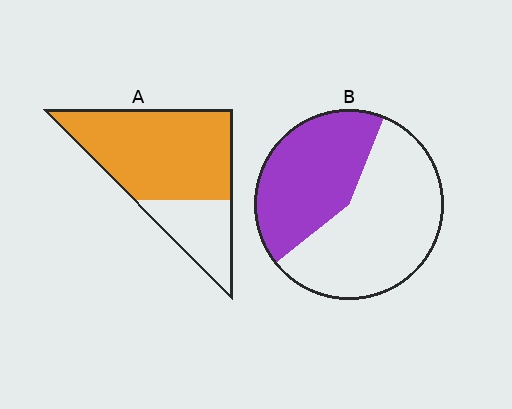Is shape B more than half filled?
No.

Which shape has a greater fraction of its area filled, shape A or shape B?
Shape A.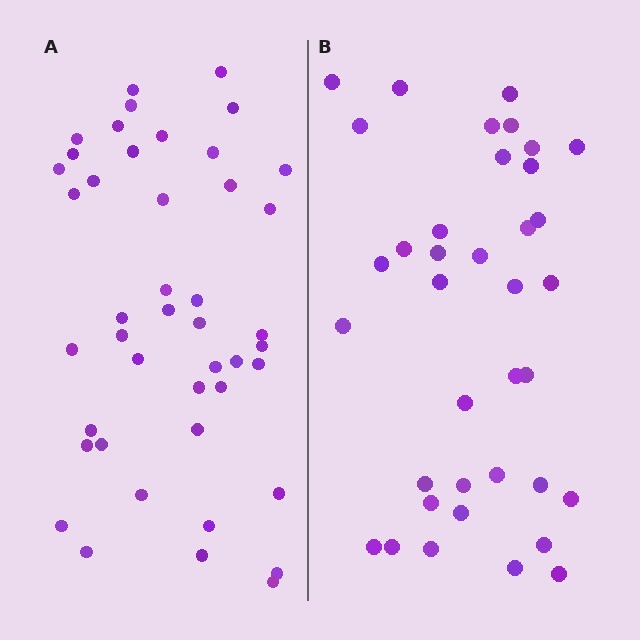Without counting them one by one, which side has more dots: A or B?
Region A (the left region) has more dots.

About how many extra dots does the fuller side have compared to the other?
Region A has roughly 8 or so more dots than region B.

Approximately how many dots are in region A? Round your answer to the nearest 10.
About 40 dots. (The exact count is 44, which rounds to 40.)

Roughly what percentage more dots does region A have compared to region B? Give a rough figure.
About 20% more.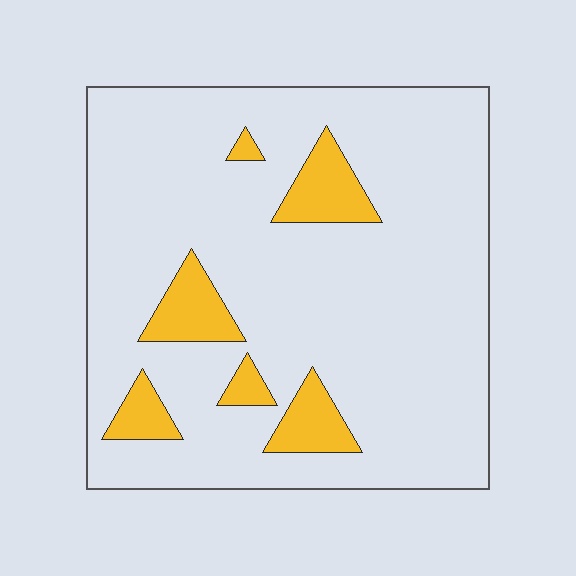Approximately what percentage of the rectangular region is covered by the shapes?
Approximately 15%.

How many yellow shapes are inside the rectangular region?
6.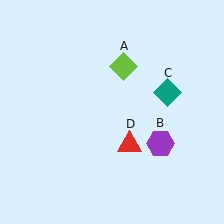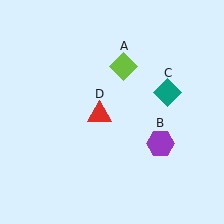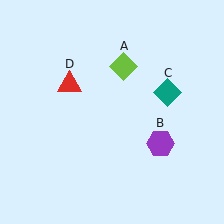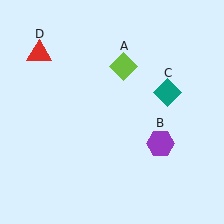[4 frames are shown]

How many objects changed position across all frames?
1 object changed position: red triangle (object D).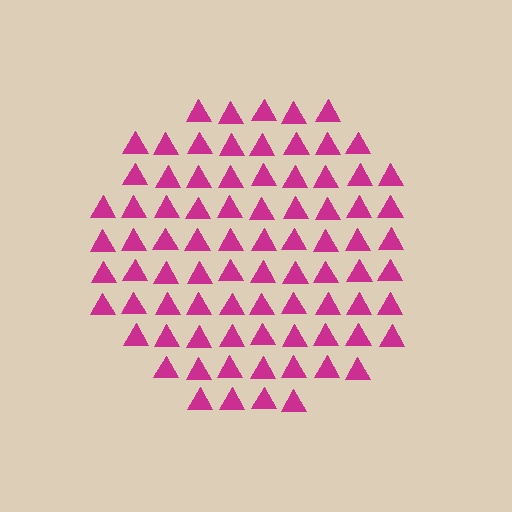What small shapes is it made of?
It is made of small triangles.